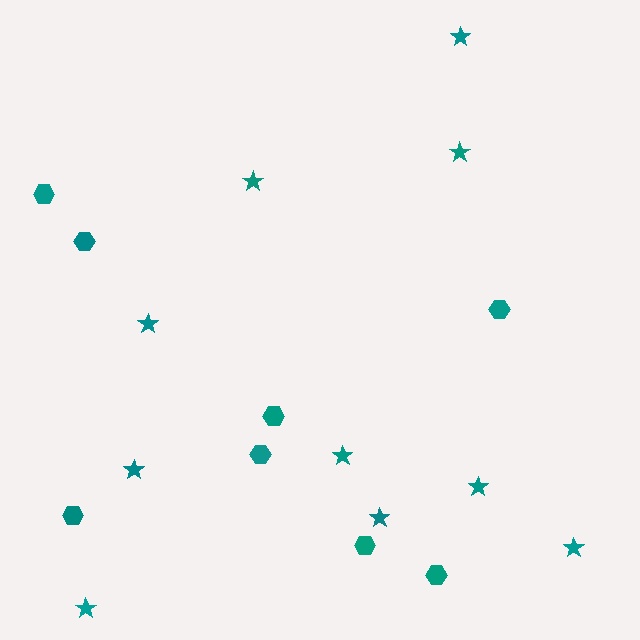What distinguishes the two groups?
There are 2 groups: one group of stars (10) and one group of hexagons (8).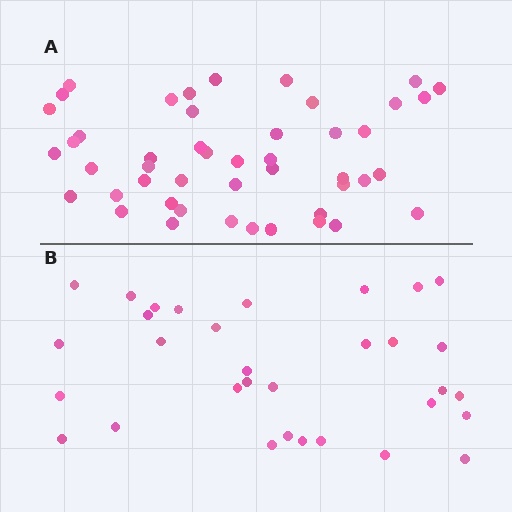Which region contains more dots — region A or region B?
Region A (the top region) has more dots.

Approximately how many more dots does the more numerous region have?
Region A has approximately 15 more dots than region B.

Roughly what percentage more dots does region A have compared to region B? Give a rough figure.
About 45% more.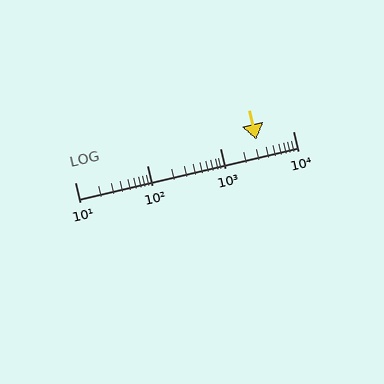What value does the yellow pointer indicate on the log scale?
The pointer indicates approximately 3100.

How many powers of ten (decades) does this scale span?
The scale spans 3 decades, from 10 to 10000.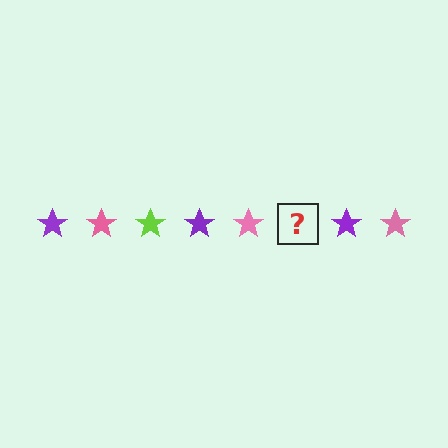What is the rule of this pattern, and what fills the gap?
The rule is that the pattern cycles through purple, pink, lime stars. The gap should be filled with a lime star.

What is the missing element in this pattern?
The missing element is a lime star.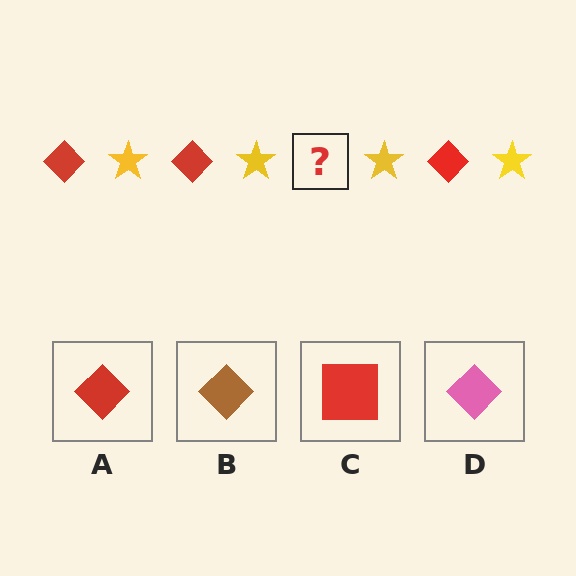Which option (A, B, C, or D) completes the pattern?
A.